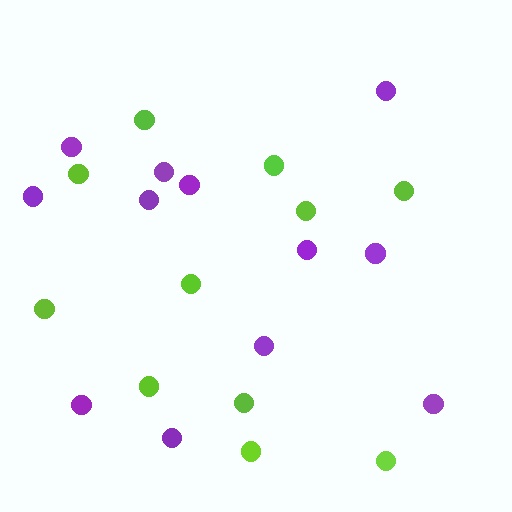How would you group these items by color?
There are 2 groups: one group of lime circles (11) and one group of purple circles (12).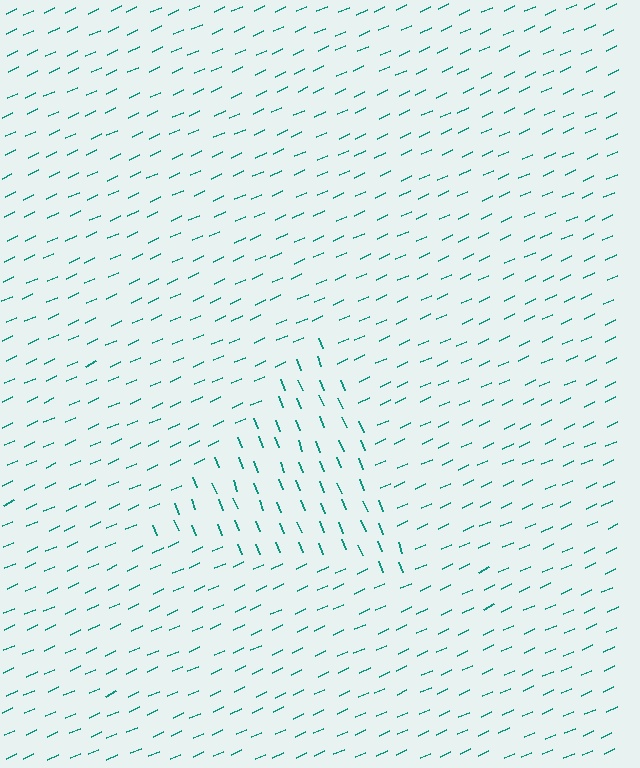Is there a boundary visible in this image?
Yes, there is a texture boundary formed by a change in line orientation.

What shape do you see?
I see a triangle.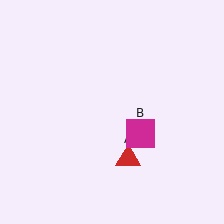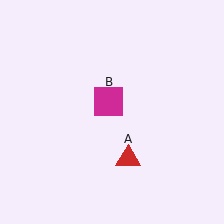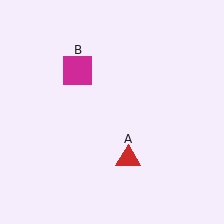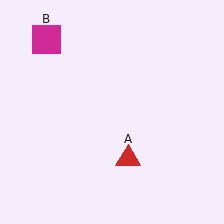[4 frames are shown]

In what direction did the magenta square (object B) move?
The magenta square (object B) moved up and to the left.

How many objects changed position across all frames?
1 object changed position: magenta square (object B).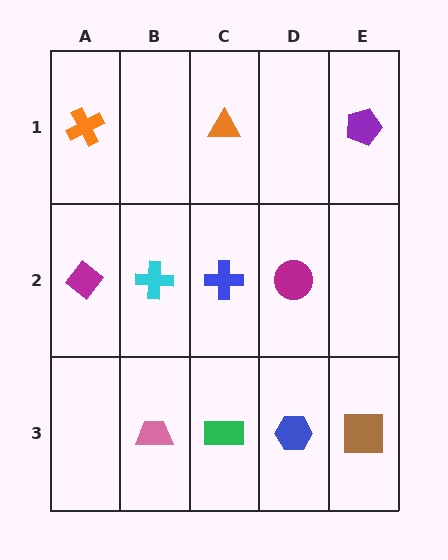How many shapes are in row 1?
3 shapes.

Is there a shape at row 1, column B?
No, that cell is empty.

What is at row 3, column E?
A brown square.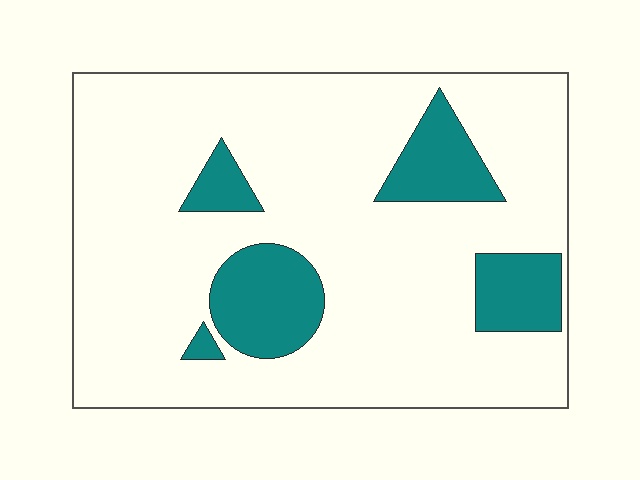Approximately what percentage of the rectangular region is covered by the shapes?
Approximately 20%.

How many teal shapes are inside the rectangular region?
5.